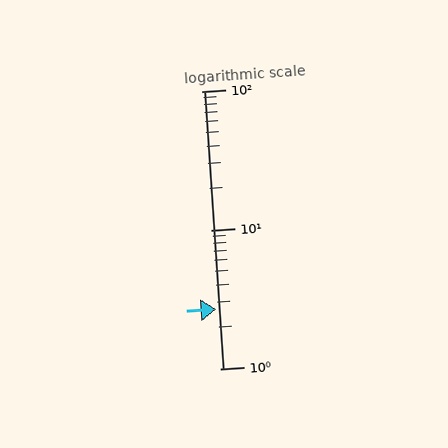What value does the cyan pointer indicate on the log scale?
The pointer indicates approximately 2.7.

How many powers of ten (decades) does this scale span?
The scale spans 2 decades, from 1 to 100.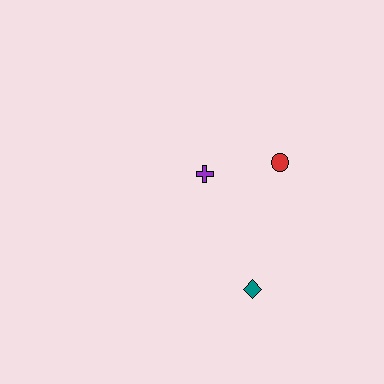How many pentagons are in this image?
There are no pentagons.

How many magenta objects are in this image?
There are no magenta objects.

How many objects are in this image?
There are 3 objects.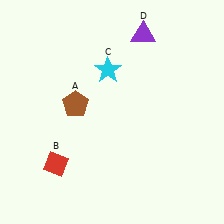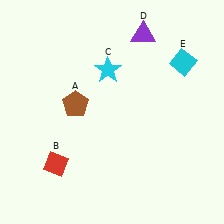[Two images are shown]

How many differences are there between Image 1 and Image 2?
There is 1 difference between the two images.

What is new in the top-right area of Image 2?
A cyan diamond (E) was added in the top-right area of Image 2.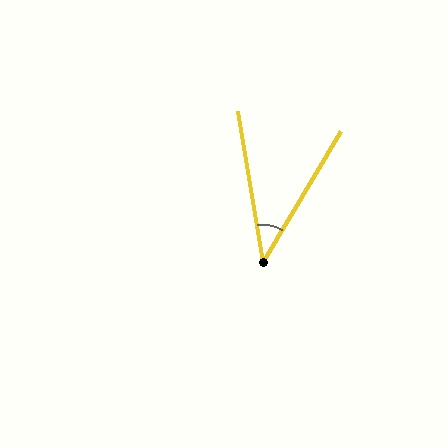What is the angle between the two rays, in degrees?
Approximately 40 degrees.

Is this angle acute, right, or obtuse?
It is acute.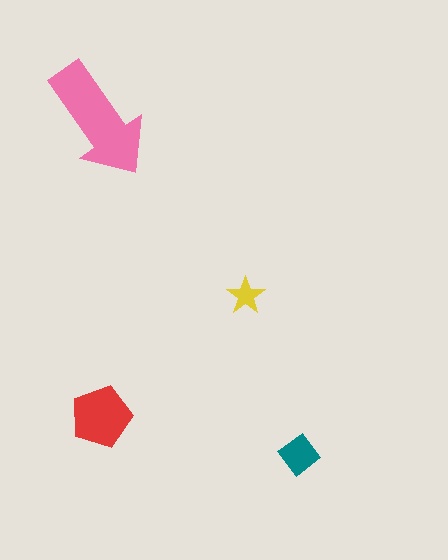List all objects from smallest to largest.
The yellow star, the teal diamond, the red pentagon, the pink arrow.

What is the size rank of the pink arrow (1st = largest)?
1st.